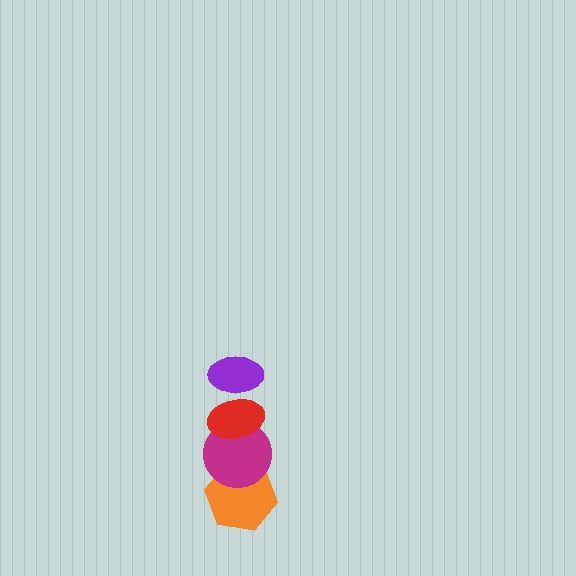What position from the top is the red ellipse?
The red ellipse is 2nd from the top.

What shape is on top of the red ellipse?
The purple ellipse is on top of the red ellipse.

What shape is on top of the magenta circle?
The red ellipse is on top of the magenta circle.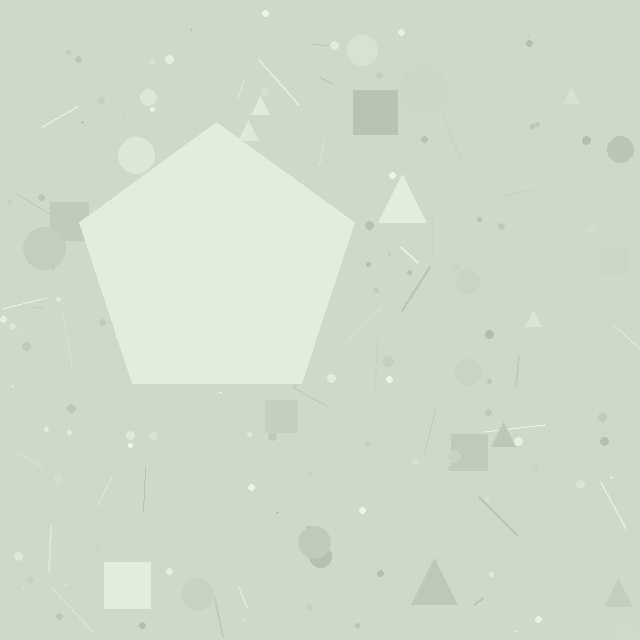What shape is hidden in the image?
A pentagon is hidden in the image.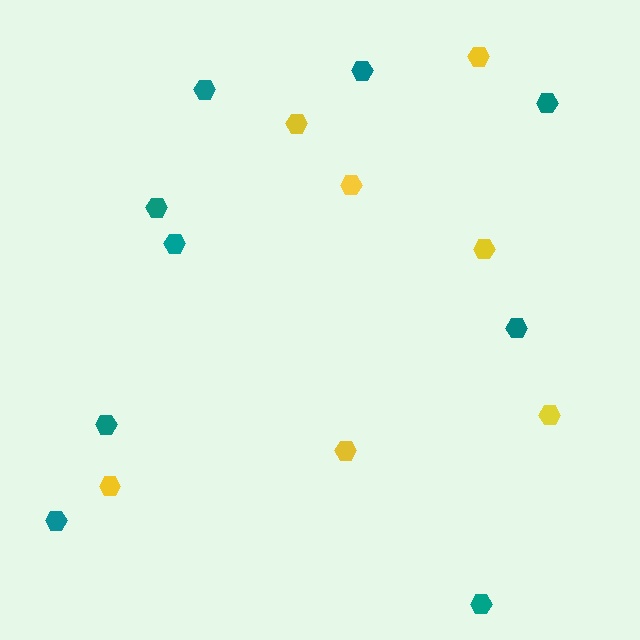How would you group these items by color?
There are 2 groups: one group of teal hexagons (9) and one group of yellow hexagons (7).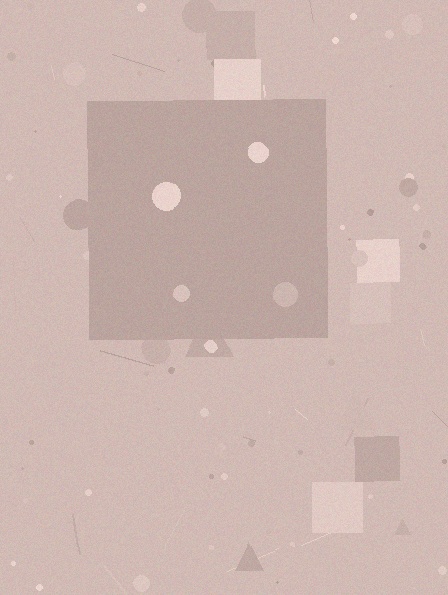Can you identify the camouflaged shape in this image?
The camouflaged shape is a square.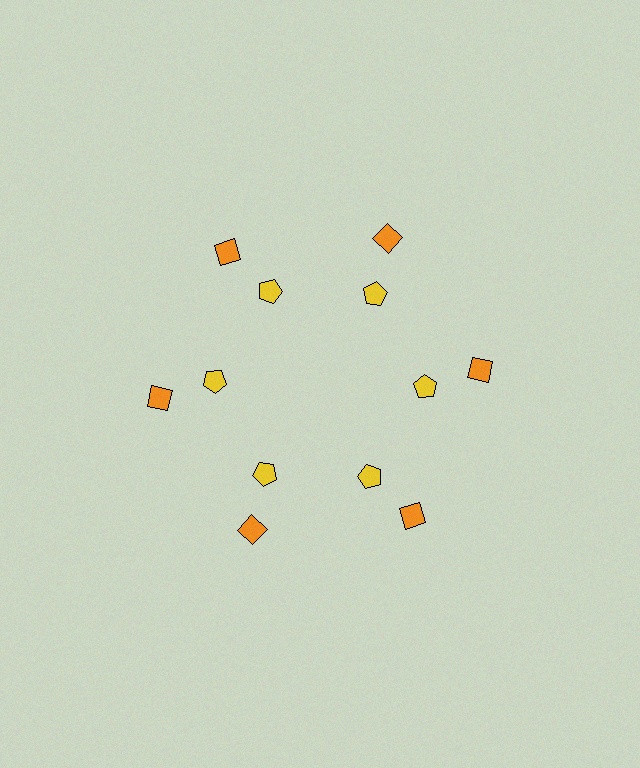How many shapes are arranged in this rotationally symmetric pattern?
There are 12 shapes, arranged in 6 groups of 2.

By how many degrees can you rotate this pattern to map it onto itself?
The pattern maps onto itself every 60 degrees of rotation.